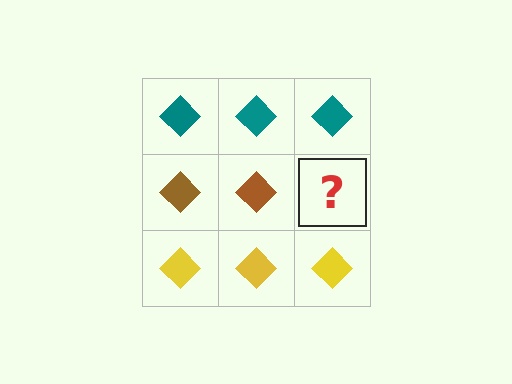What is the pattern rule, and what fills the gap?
The rule is that each row has a consistent color. The gap should be filled with a brown diamond.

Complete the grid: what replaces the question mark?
The question mark should be replaced with a brown diamond.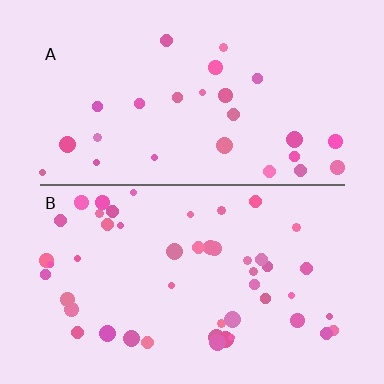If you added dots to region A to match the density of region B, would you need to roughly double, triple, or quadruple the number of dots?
Approximately double.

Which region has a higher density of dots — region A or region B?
B (the bottom).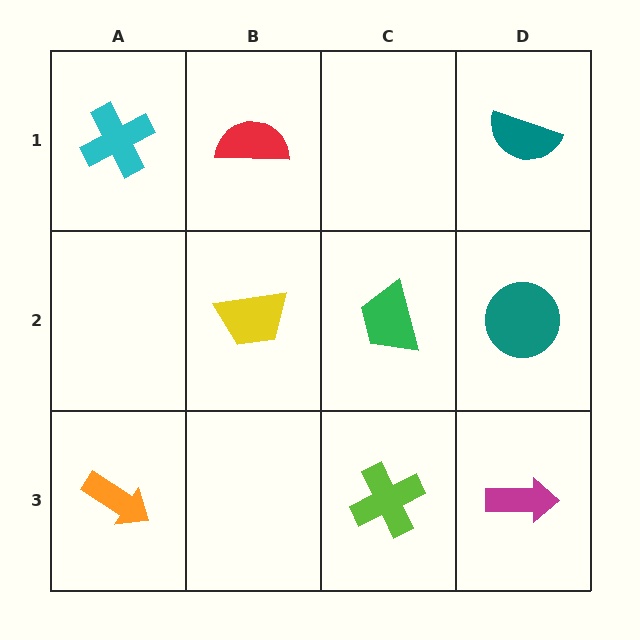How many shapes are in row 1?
3 shapes.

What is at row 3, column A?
An orange arrow.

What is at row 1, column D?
A teal semicircle.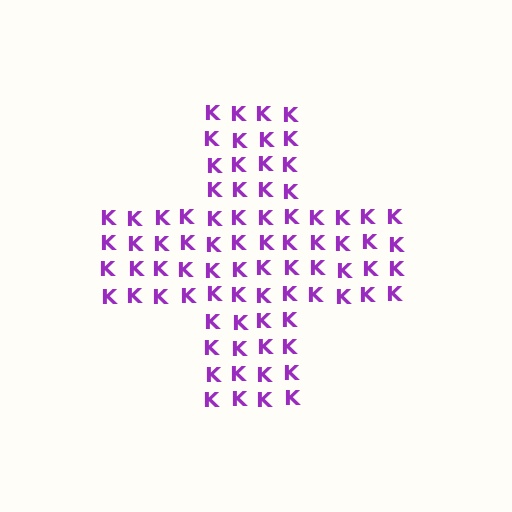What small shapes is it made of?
It is made of small letter K's.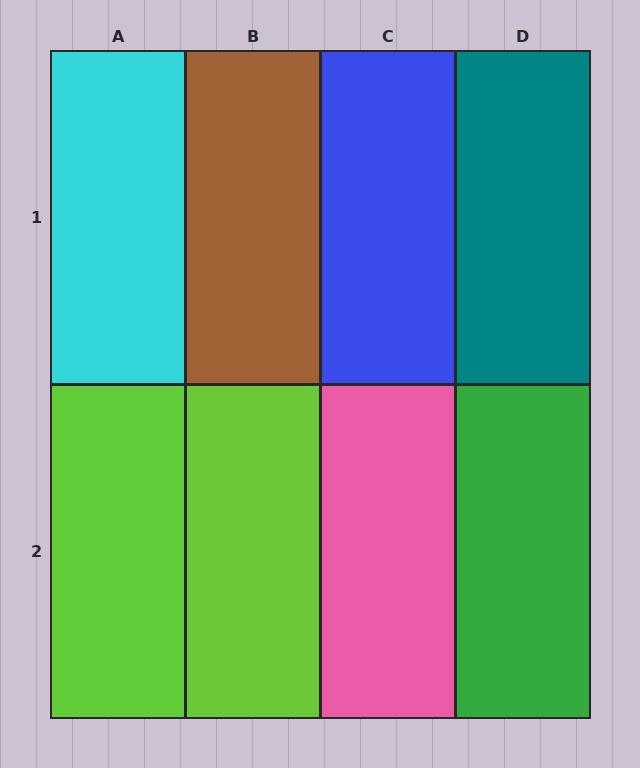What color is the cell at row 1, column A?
Cyan.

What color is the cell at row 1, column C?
Blue.